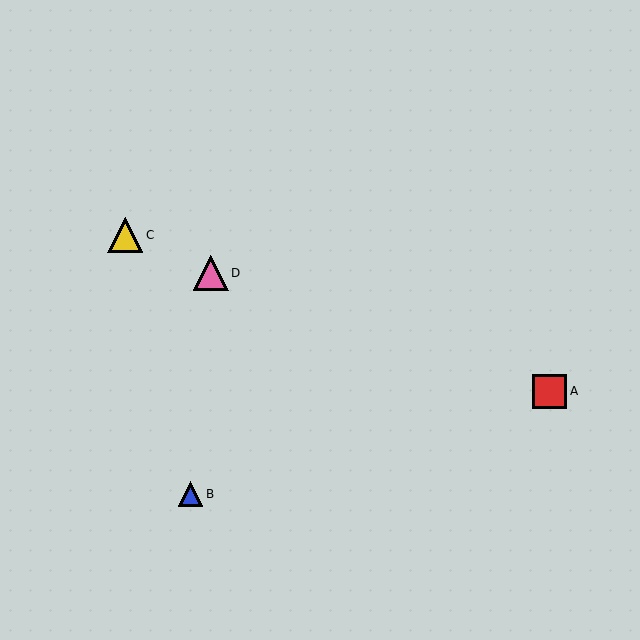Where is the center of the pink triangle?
The center of the pink triangle is at (211, 273).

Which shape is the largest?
The pink triangle (labeled D) is the largest.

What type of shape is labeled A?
Shape A is a red square.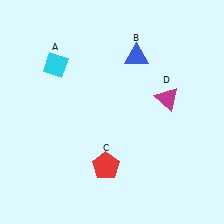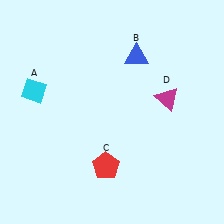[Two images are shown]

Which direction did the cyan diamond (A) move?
The cyan diamond (A) moved down.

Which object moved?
The cyan diamond (A) moved down.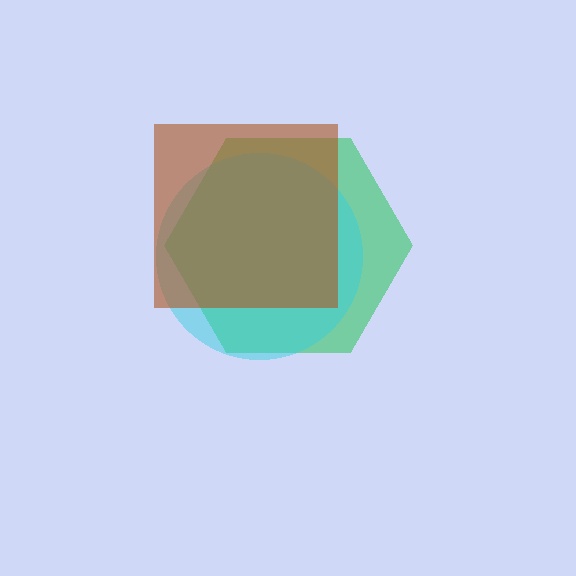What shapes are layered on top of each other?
The layered shapes are: a green hexagon, a cyan circle, a brown square.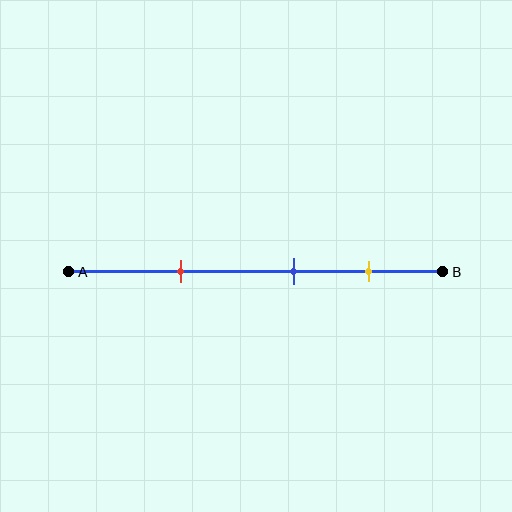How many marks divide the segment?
There are 3 marks dividing the segment.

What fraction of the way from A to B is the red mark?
The red mark is approximately 30% (0.3) of the way from A to B.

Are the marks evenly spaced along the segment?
Yes, the marks are approximately evenly spaced.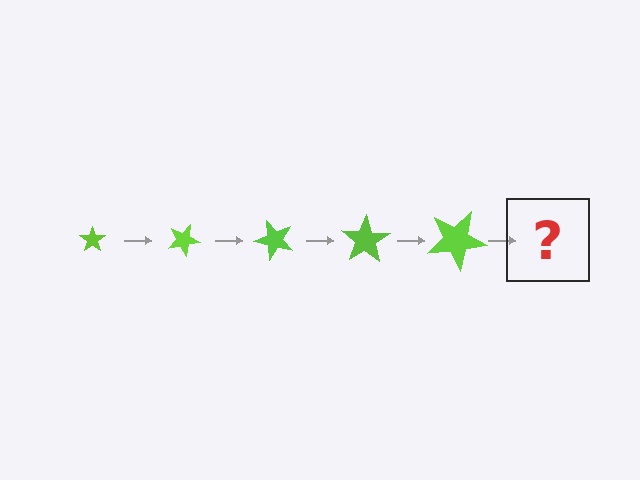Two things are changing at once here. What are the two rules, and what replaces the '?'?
The two rules are that the star grows larger each step and it rotates 25 degrees each step. The '?' should be a star, larger than the previous one and rotated 125 degrees from the start.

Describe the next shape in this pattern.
It should be a star, larger than the previous one and rotated 125 degrees from the start.